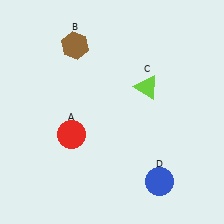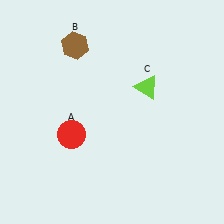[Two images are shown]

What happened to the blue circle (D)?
The blue circle (D) was removed in Image 2. It was in the bottom-right area of Image 1.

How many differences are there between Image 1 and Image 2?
There is 1 difference between the two images.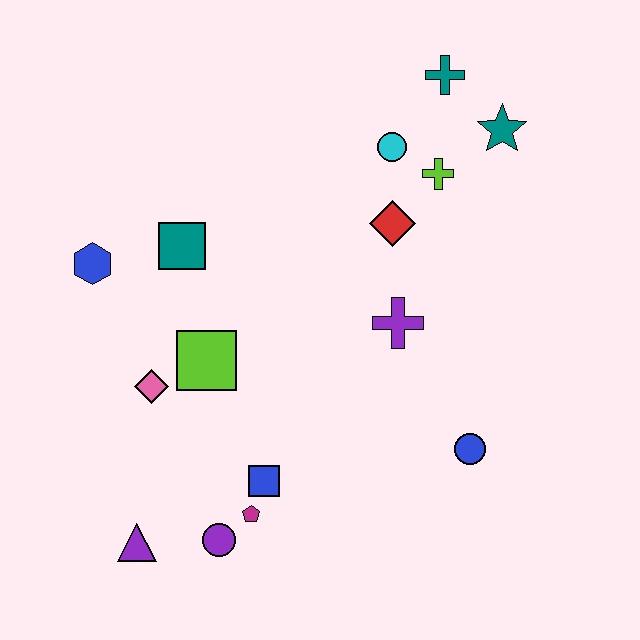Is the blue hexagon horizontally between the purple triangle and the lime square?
No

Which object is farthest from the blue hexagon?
The teal star is farthest from the blue hexagon.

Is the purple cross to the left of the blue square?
No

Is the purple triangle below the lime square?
Yes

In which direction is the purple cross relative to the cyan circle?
The purple cross is below the cyan circle.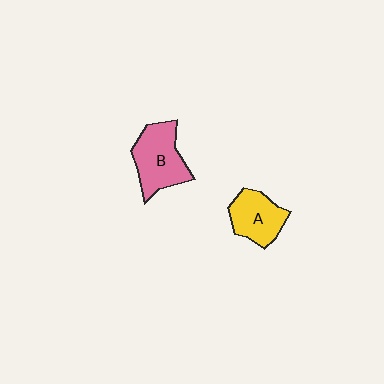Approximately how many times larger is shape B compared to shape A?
Approximately 1.3 times.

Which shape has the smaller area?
Shape A (yellow).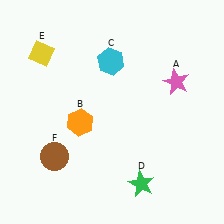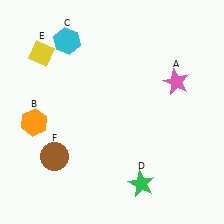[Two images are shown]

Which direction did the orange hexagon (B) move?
The orange hexagon (B) moved left.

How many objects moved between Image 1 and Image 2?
2 objects moved between the two images.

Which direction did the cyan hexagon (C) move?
The cyan hexagon (C) moved left.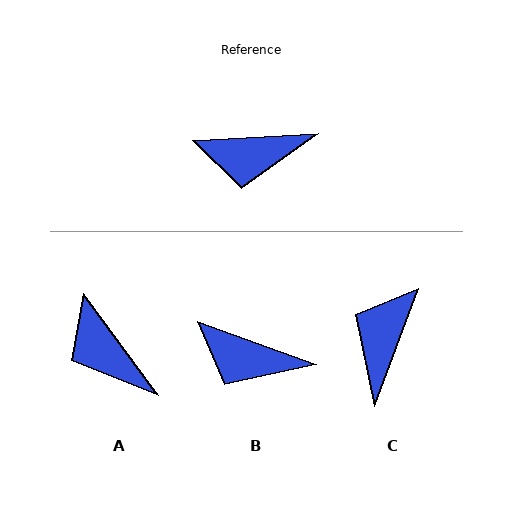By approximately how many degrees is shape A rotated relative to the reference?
Approximately 57 degrees clockwise.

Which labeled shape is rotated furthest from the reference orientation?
C, about 114 degrees away.